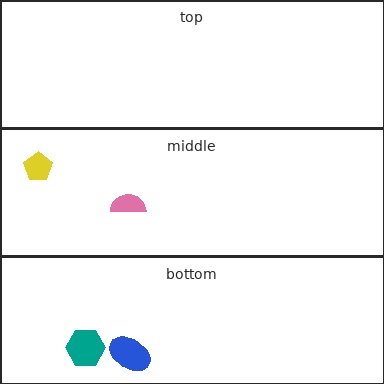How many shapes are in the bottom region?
2.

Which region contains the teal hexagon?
The bottom region.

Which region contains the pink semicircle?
The middle region.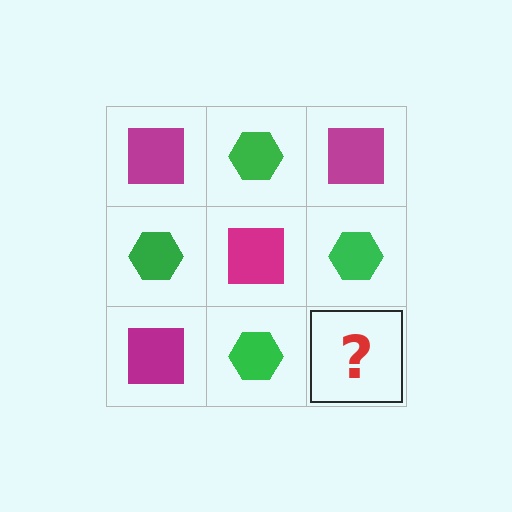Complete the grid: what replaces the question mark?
The question mark should be replaced with a magenta square.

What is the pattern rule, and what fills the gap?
The rule is that it alternates magenta square and green hexagon in a checkerboard pattern. The gap should be filled with a magenta square.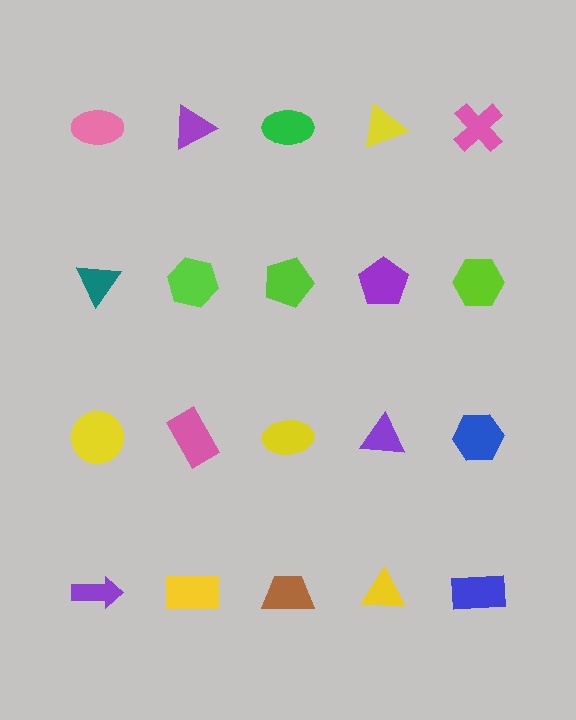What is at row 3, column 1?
A yellow circle.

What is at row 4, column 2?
A yellow rectangle.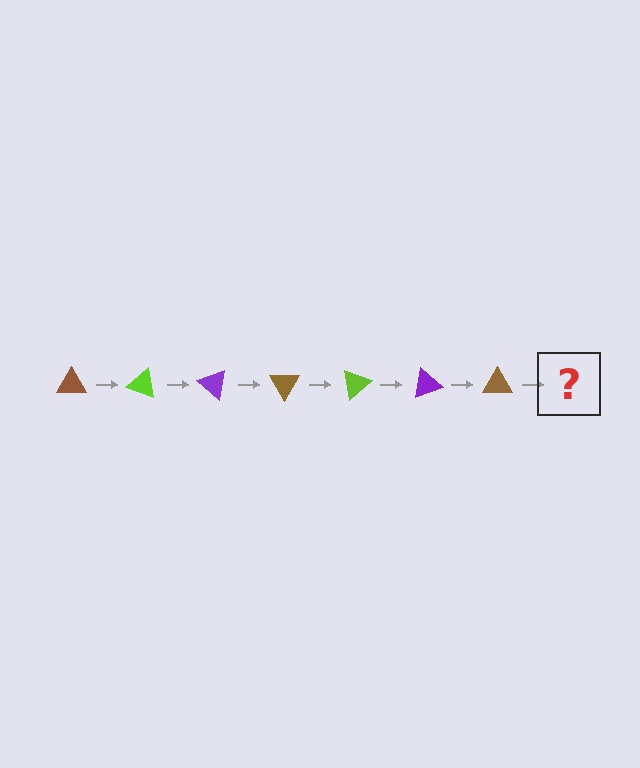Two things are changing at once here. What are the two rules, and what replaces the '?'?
The two rules are that it rotates 20 degrees each step and the color cycles through brown, lime, and purple. The '?' should be a lime triangle, rotated 140 degrees from the start.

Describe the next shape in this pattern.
It should be a lime triangle, rotated 140 degrees from the start.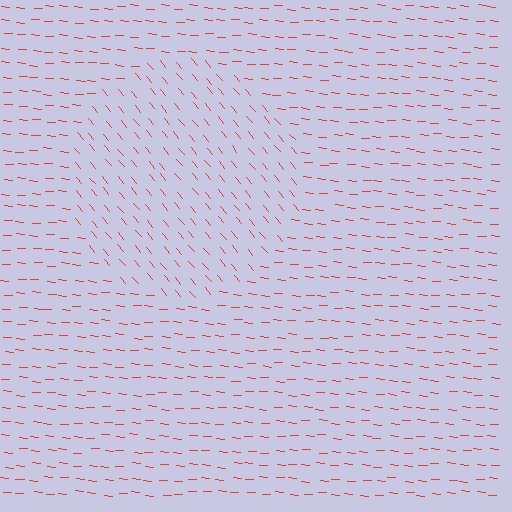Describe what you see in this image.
The image is filled with small red line segments. A circle region in the image has lines oriented differently from the surrounding lines, creating a visible texture boundary.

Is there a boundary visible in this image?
Yes, there is a texture boundary formed by a change in line orientation.